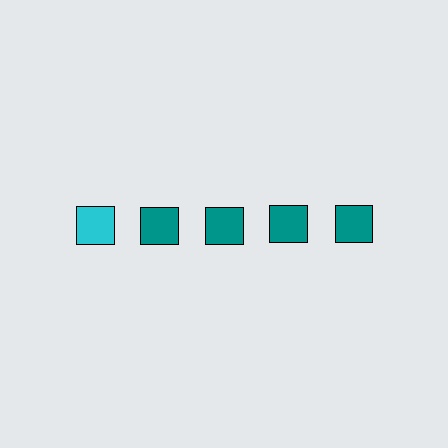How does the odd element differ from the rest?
It has a different color: cyan instead of teal.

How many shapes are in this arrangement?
There are 5 shapes arranged in a grid pattern.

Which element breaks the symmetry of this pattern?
The cyan square in the top row, leftmost column breaks the symmetry. All other shapes are teal squares.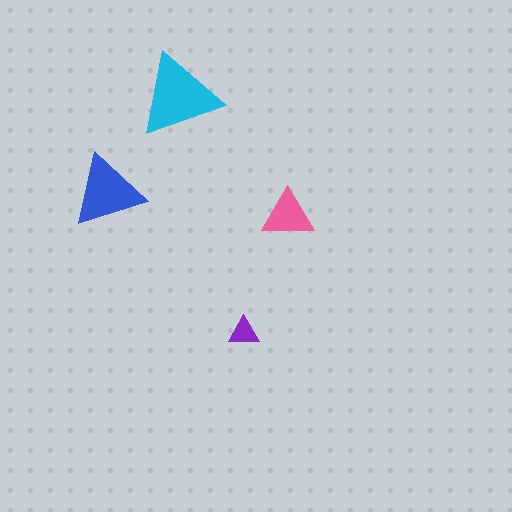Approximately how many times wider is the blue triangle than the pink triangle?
About 1.5 times wider.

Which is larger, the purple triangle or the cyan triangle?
The cyan one.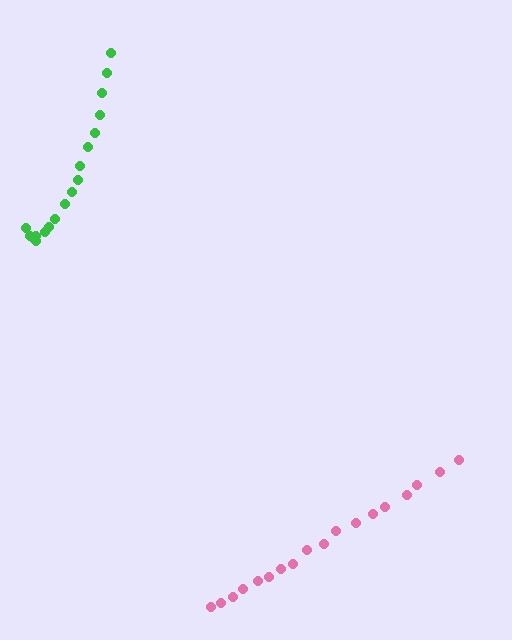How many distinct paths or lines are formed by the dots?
There are 2 distinct paths.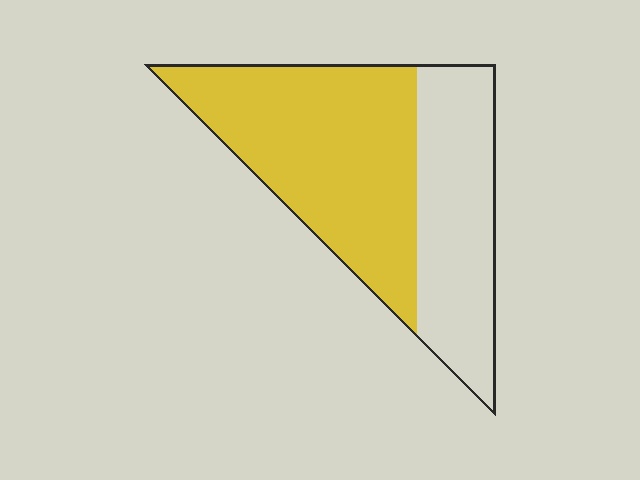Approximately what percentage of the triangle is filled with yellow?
Approximately 60%.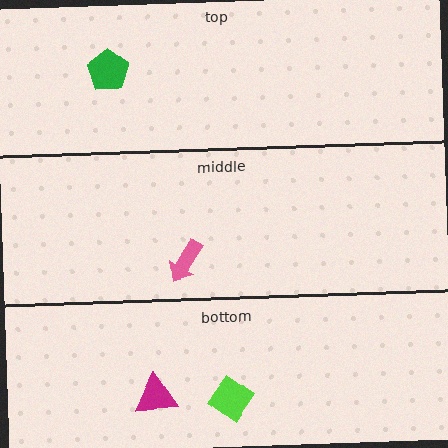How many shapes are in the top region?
1.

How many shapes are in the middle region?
1.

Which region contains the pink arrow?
The middle region.